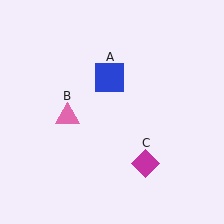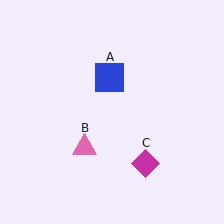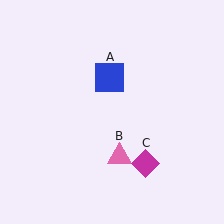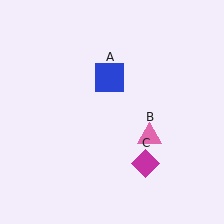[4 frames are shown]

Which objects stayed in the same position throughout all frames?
Blue square (object A) and magenta diamond (object C) remained stationary.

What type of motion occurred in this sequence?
The pink triangle (object B) rotated counterclockwise around the center of the scene.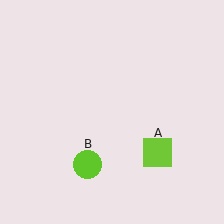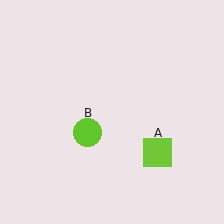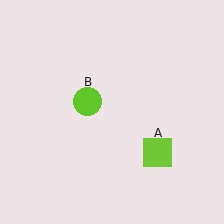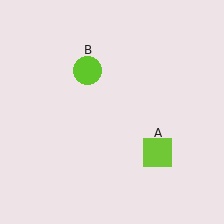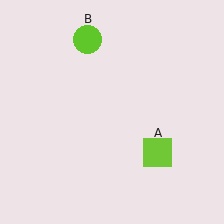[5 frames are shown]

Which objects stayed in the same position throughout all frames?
Lime square (object A) remained stationary.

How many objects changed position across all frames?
1 object changed position: lime circle (object B).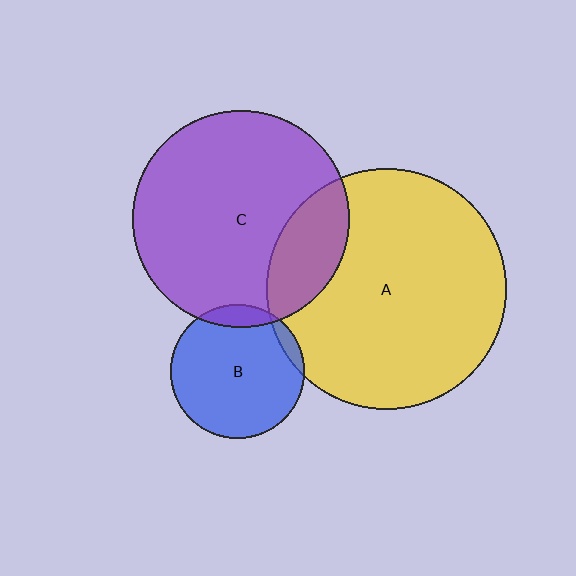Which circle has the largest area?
Circle A (yellow).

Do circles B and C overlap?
Yes.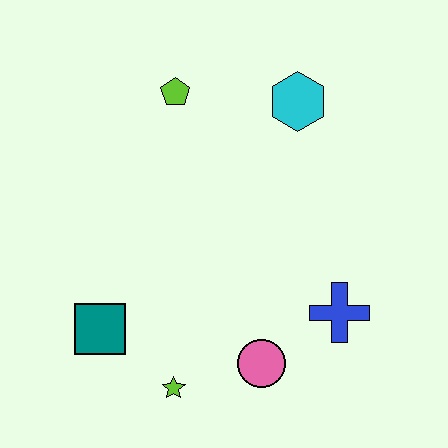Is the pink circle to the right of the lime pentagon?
Yes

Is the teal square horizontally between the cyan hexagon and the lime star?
No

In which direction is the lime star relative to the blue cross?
The lime star is to the left of the blue cross.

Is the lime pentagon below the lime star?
No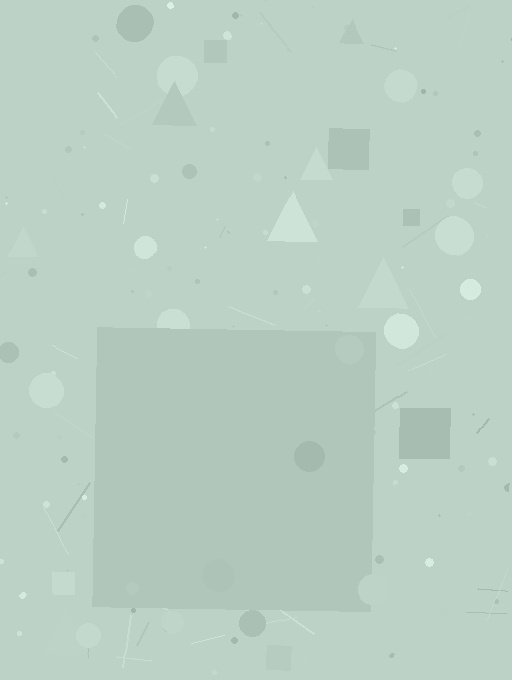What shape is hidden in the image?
A square is hidden in the image.